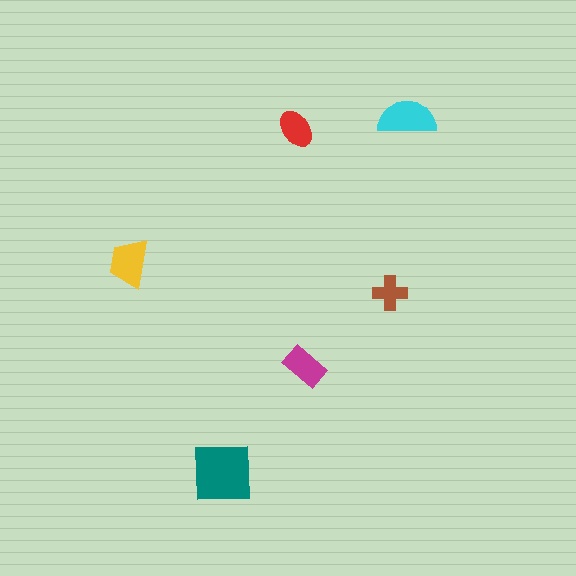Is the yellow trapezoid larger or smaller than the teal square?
Smaller.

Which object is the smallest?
The brown cross.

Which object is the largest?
The teal square.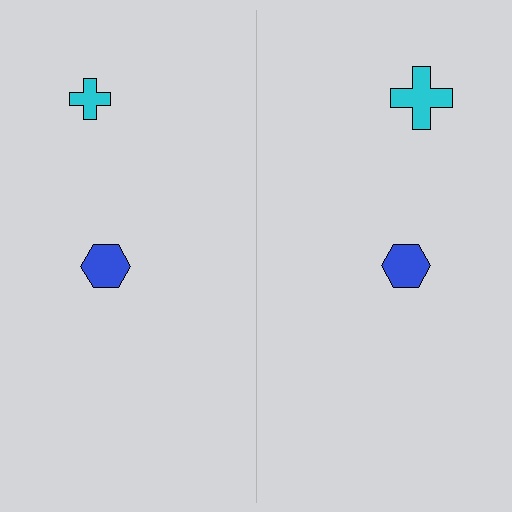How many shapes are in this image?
There are 4 shapes in this image.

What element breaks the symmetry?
The cyan cross on the right side has a different size than its mirror counterpart.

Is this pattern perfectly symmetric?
No, the pattern is not perfectly symmetric. The cyan cross on the right side has a different size than its mirror counterpart.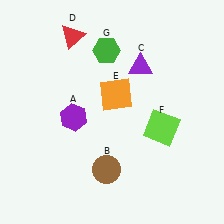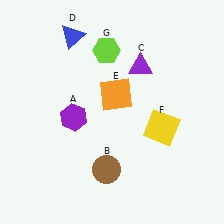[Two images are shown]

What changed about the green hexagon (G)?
In Image 1, G is green. In Image 2, it changed to lime.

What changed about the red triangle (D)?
In Image 1, D is red. In Image 2, it changed to blue.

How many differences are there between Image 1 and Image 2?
There are 3 differences between the two images.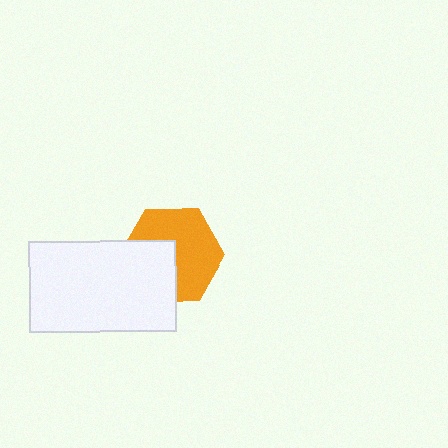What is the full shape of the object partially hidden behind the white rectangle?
The partially hidden object is an orange hexagon.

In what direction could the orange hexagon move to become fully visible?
The orange hexagon could move toward the upper-right. That would shift it out from behind the white rectangle entirely.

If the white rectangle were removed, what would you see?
You would see the complete orange hexagon.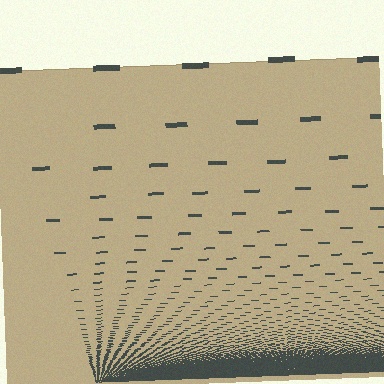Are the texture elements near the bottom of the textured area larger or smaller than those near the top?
Smaller. The gradient is inverted — elements near the bottom are smaller and denser.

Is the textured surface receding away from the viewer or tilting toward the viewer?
The surface appears to tilt toward the viewer. Texture elements get larger and sparser toward the top.